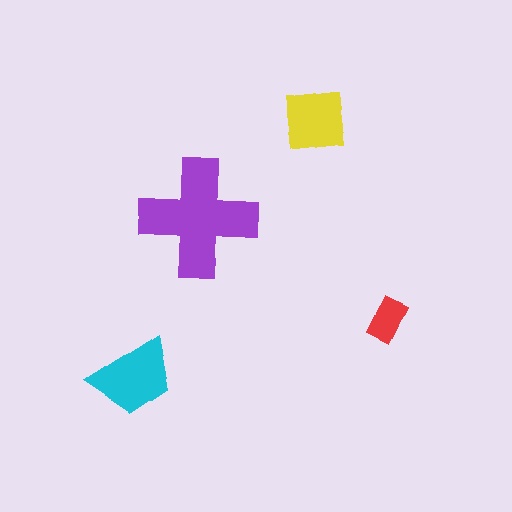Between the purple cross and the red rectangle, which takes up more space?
The purple cross.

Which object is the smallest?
The red rectangle.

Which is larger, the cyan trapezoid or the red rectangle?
The cyan trapezoid.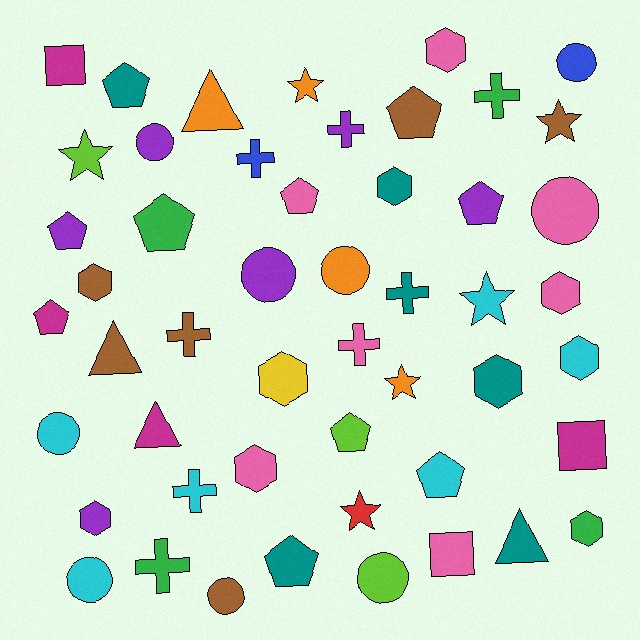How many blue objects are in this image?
There are 2 blue objects.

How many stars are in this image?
There are 6 stars.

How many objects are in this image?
There are 50 objects.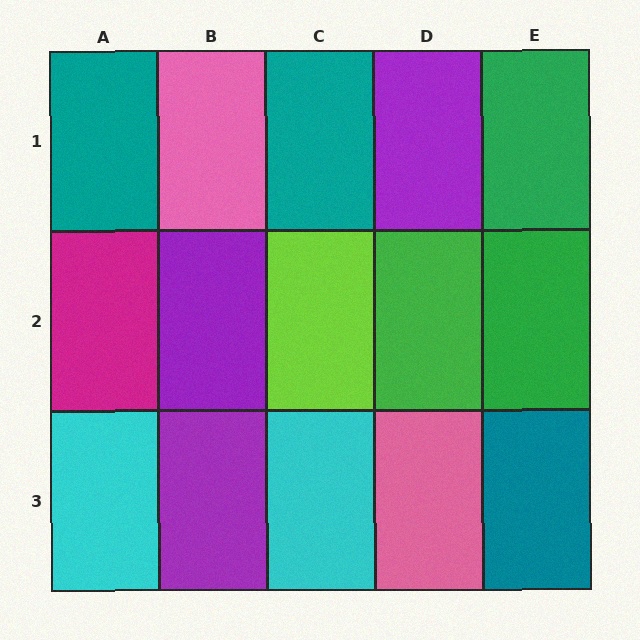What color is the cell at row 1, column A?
Teal.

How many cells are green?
3 cells are green.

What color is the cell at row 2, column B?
Purple.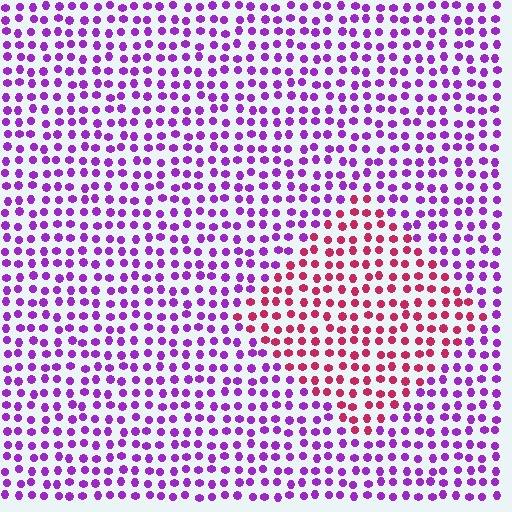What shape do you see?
I see a diamond.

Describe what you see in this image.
The image is filled with small purple elements in a uniform arrangement. A diamond-shaped region is visible where the elements are tinted to a slightly different hue, forming a subtle color boundary.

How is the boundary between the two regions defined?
The boundary is defined purely by a slight shift in hue (about 53 degrees). Spacing, size, and orientation are identical on both sides.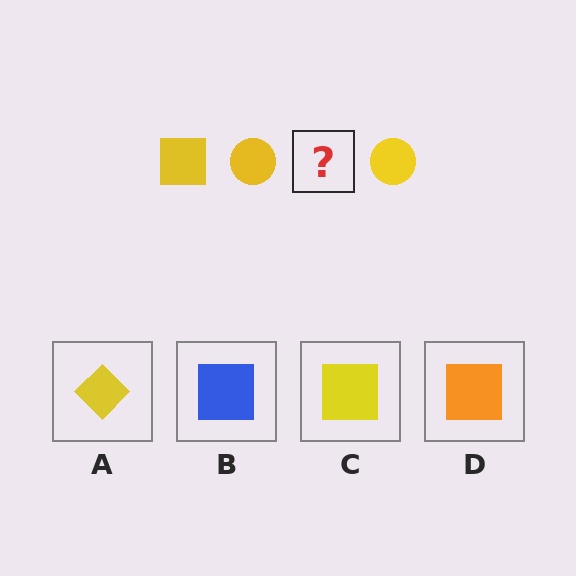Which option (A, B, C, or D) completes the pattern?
C.